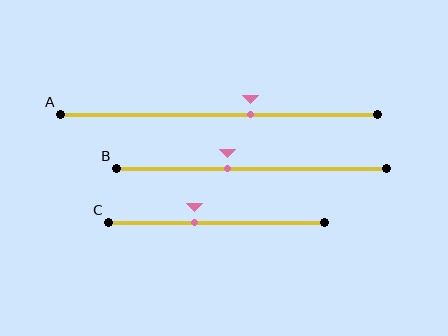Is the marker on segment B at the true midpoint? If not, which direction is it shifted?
No, the marker on segment B is shifted to the left by about 9% of the segment length.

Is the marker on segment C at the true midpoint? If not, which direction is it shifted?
No, the marker on segment C is shifted to the left by about 10% of the segment length.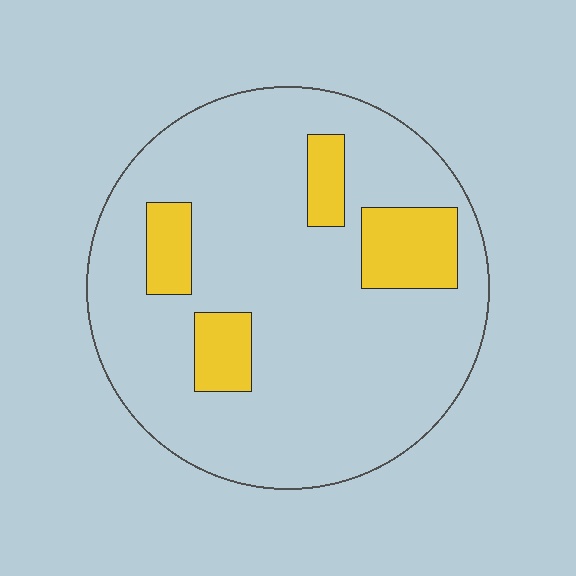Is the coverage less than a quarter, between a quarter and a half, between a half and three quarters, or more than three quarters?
Less than a quarter.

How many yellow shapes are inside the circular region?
4.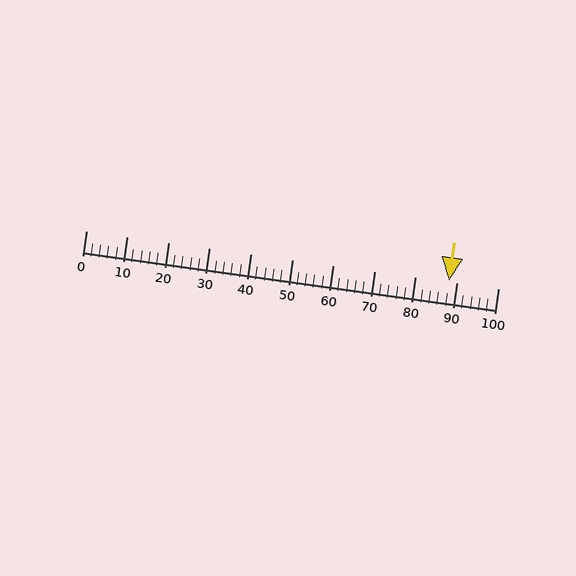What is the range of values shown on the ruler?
The ruler shows values from 0 to 100.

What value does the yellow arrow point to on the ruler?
The yellow arrow points to approximately 88.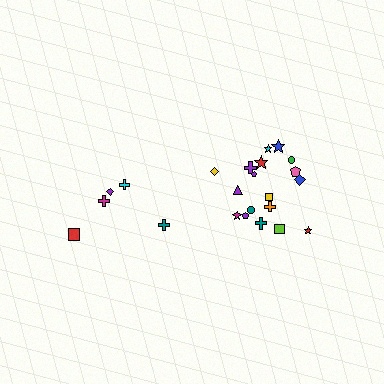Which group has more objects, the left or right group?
The right group.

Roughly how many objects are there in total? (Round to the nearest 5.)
Roughly 25 objects in total.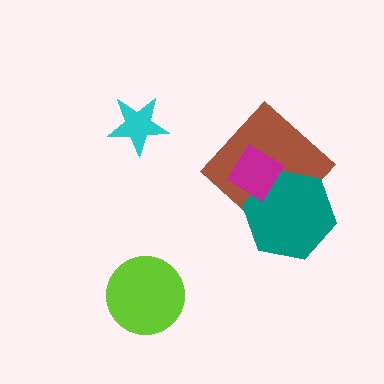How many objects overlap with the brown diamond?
2 objects overlap with the brown diamond.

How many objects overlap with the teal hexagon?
2 objects overlap with the teal hexagon.